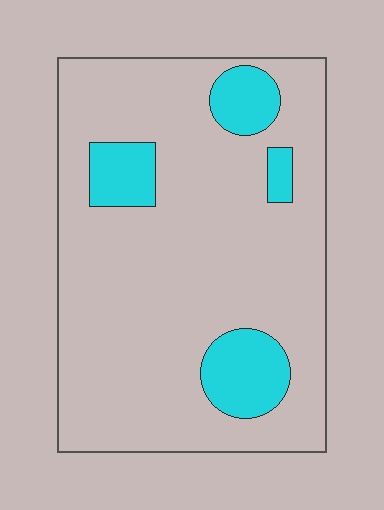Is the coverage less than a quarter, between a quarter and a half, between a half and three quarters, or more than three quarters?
Less than a quarter.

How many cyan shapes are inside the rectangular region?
4.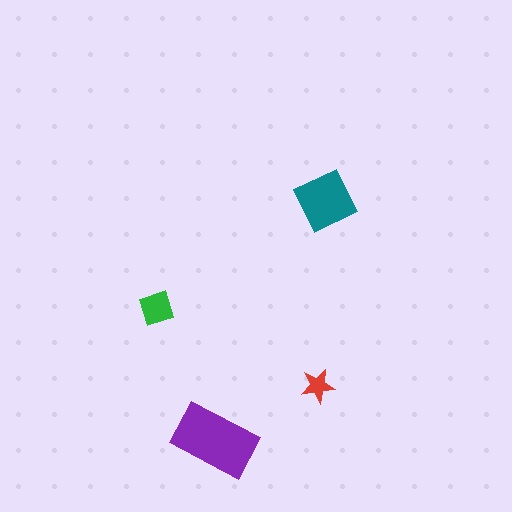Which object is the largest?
The purple rectangle.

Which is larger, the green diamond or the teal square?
The teal square.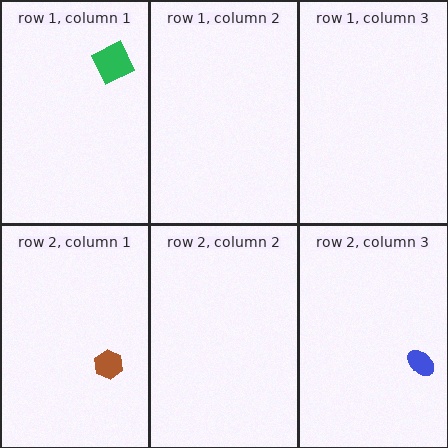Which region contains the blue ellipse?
The row 2, column 3 region.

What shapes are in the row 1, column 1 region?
The green diamond.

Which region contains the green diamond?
The row 1, column 1 region.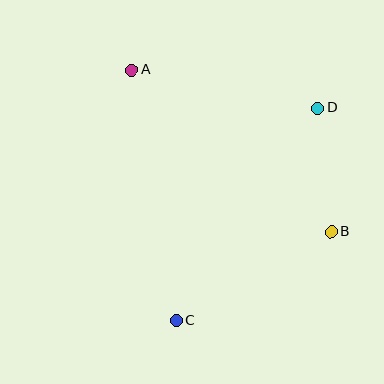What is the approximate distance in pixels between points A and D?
The distance between A and D is approximately 190 pixels.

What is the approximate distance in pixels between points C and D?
The distance between C and D is approximately 255 pixels.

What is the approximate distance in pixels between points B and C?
The distance between B and C is approximately 179 pixels.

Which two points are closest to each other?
Points B and D are closest to each other.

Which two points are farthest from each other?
Points A and B are farthest from each other.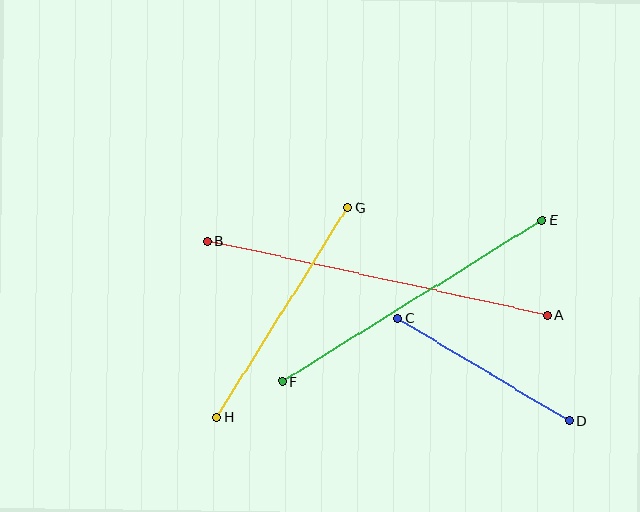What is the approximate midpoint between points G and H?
The midpoint is at approximately (282, 312) pixels.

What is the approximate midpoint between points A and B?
The midpoint is at approximately (378, 278) pixels.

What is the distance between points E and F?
The distance is approximately 305 pixels.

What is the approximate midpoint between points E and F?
The midpoint is at approximately (413, 301) pixels.